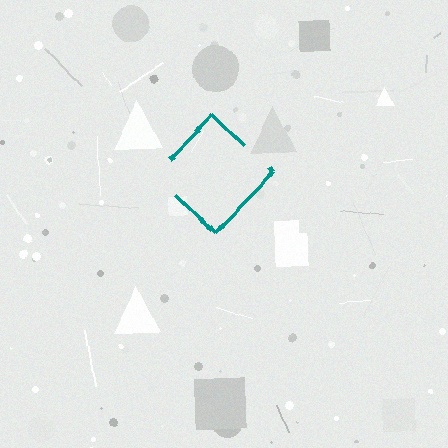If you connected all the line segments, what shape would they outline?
They would outline a diamond.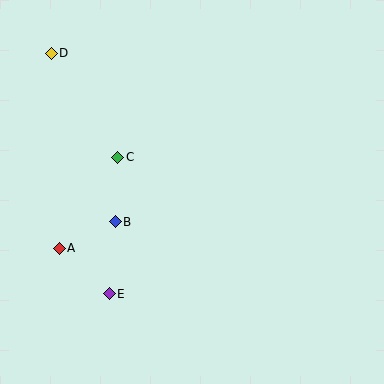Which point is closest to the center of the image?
Point C at (118, 157) is closest to the center.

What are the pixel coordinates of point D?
Point D is at (51, 53).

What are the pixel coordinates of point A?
Point A is at (59, 248).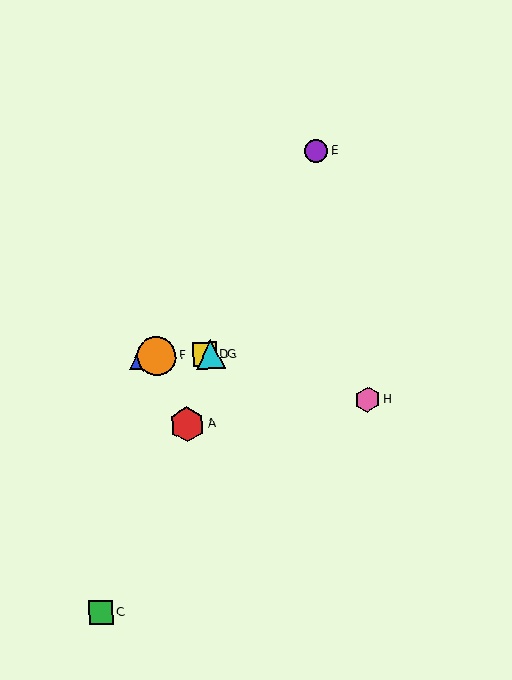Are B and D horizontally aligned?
Yes, both are at y≈356.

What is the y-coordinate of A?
Object A is at y≈425.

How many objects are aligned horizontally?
4 objects (B, D, F, G) are aligned horizontally.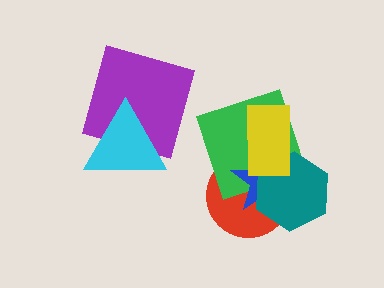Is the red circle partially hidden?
Yes, it is partially covered by another shape.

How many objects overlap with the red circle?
4 objects overlap with the red circle.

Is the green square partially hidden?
Yes, it is partially covered by another shape.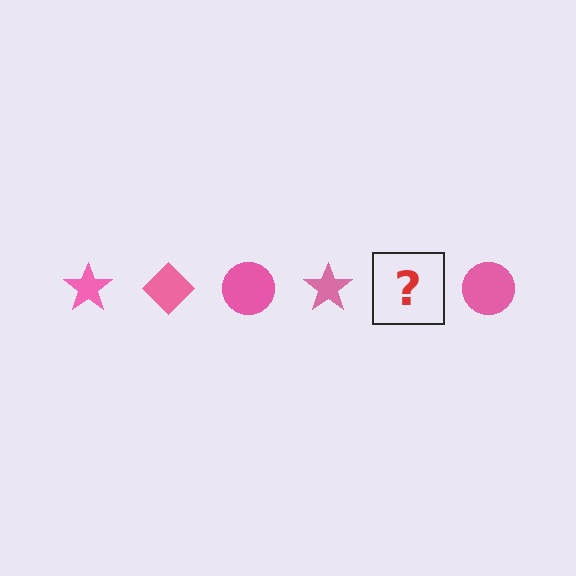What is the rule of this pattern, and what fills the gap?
The rule is that the pattern cycles through star, diamond, circle shapes in pink. The gap should be filled with a pink diamond.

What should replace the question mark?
The question mark should be replaced with a pink diamond.